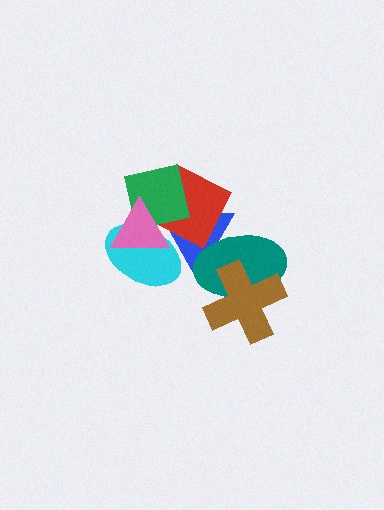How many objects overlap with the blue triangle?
5 objects overlap with the blue triangle.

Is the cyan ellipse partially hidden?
Yes, it is partially covered by another shape.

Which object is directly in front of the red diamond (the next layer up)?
The green square is directly in front of the red diamond.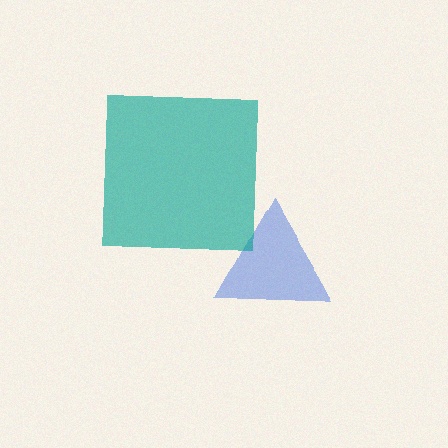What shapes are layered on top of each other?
The layered shapes are: a blue triangle, a teal square.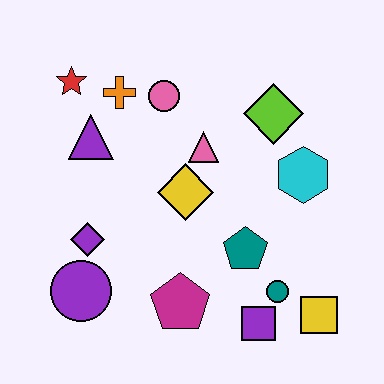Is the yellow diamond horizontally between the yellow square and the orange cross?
Yes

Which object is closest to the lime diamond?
The cyan hexagon is closest to the lime diamond.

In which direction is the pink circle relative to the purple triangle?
The pink circle is to the right of the purple triangle.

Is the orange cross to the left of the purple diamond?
No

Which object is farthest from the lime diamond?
The purple circle is farthest from the lime diamond.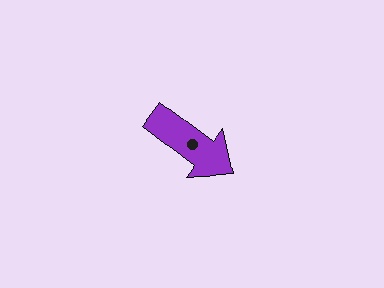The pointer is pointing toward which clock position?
Roughly 4 o'clock.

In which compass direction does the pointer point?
Southeast.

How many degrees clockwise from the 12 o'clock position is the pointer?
Approximately 127 degrees.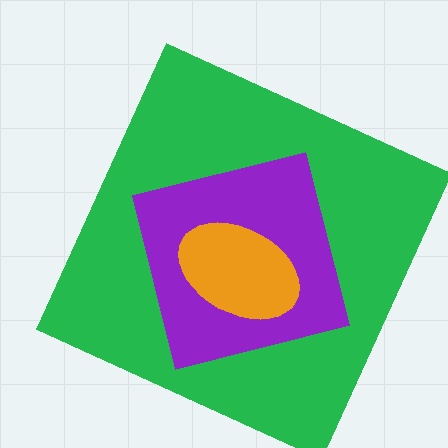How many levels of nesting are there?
3.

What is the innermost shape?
The orange ellipse.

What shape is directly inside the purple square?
The orange ellipse.